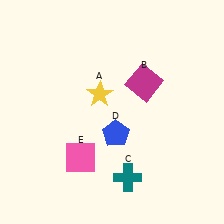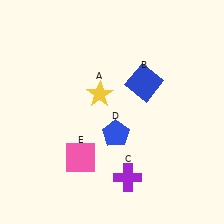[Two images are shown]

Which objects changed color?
B changed from magenta to blue. C changed from teal to purple.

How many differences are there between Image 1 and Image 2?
There are 2 differences between the two images.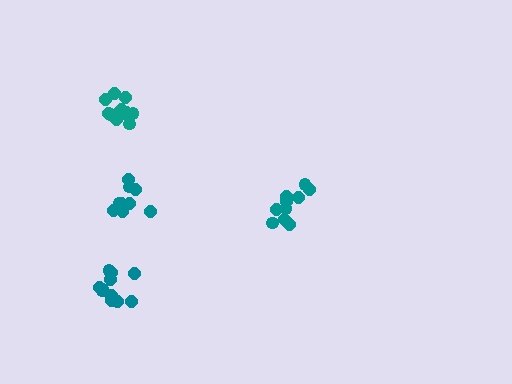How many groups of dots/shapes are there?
There are 4 groups.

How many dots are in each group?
Group 1: 12 dots, Group 2: 10 dots, Group 3: 10 dots, Group 4: 11 dots (43 total).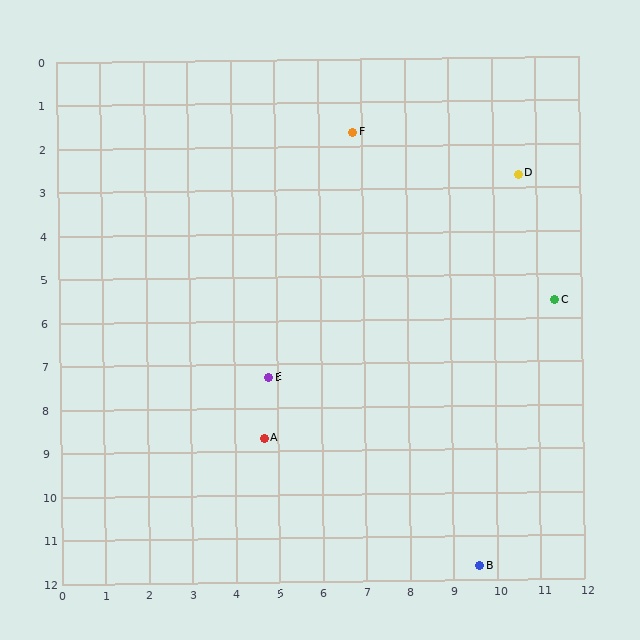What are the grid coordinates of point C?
Point C is at approximately (11.4, 5.6).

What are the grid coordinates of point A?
Point A is at approximately (4.7, 8.7).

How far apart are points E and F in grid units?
Points E and F are about 5.9 grid units apart.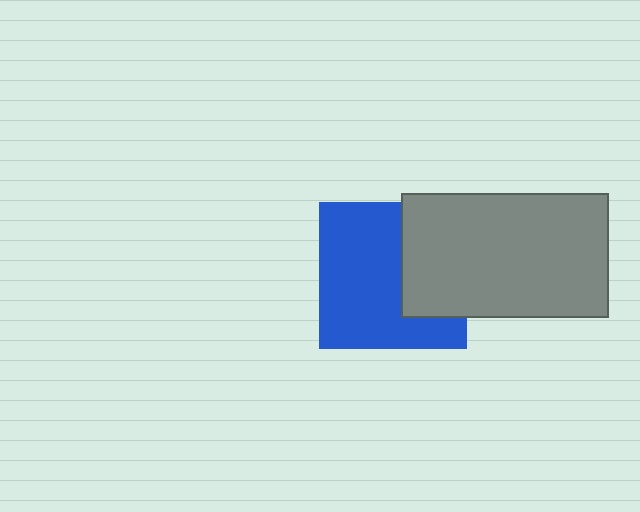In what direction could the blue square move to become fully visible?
The blue square could move left. That would shift it out from behind the gray rectangle entirely.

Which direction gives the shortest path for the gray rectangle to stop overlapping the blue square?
Moving right gives the shortest separation.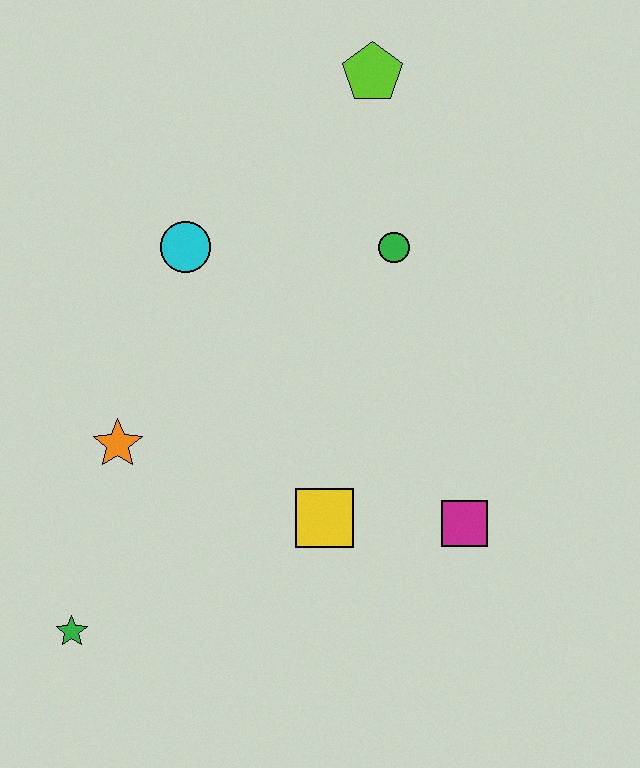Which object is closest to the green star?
The orange star is closest to the green star.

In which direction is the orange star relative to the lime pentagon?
The orange star is below the lime pentagon.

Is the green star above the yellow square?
No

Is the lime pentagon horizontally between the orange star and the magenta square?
Yes